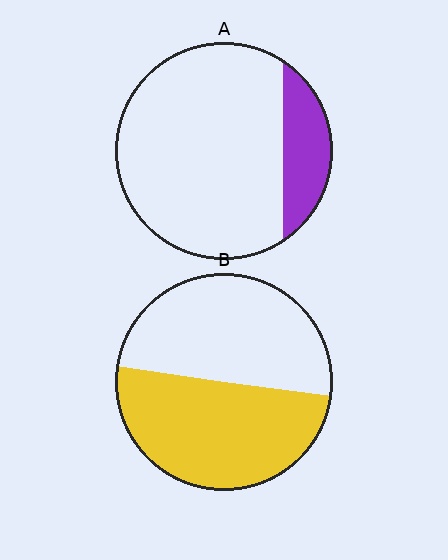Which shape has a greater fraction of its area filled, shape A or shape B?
Shape B.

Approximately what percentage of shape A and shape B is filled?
A is approximately 15% and B is approximately 50%.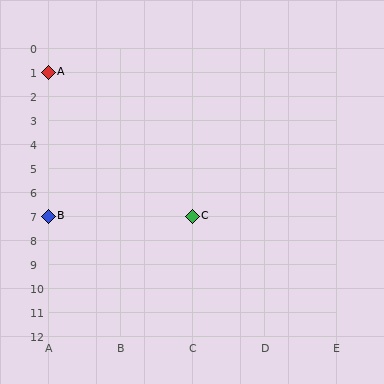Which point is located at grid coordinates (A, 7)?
Point B is at (A, 7).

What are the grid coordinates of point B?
Point B is at grid coordinates (A, 7).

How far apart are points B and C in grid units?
Points B and C are 2 columns apart.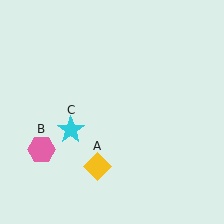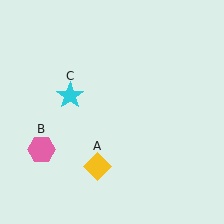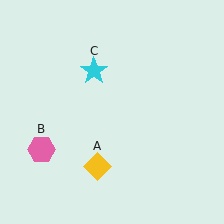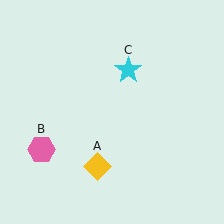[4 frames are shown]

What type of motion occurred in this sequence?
The cyan star (object C) rotated clockwise around the center of the scene.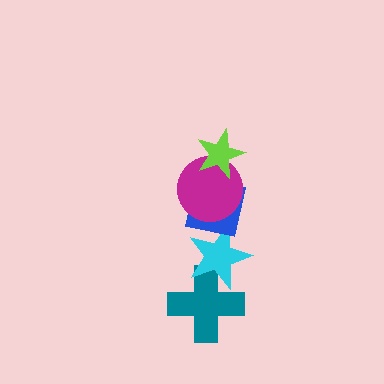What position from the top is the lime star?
The lime star is 1st from the top.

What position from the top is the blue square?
The blue square is 3rd from the top.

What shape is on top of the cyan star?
The blue square is on top of the cyan star.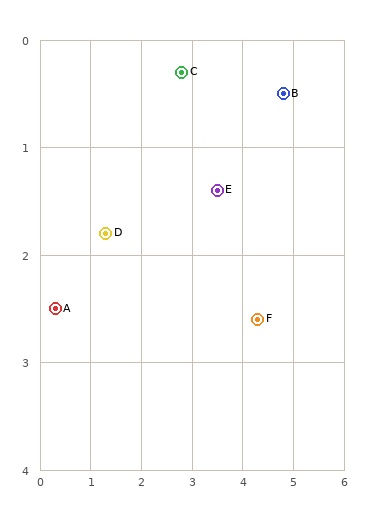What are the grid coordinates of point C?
Point C is at approximately (2.8, 0.3).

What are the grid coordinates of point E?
Point E is at approximately (3.5, 1.4).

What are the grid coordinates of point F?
Point F is at approximately (4.3, 2.6).